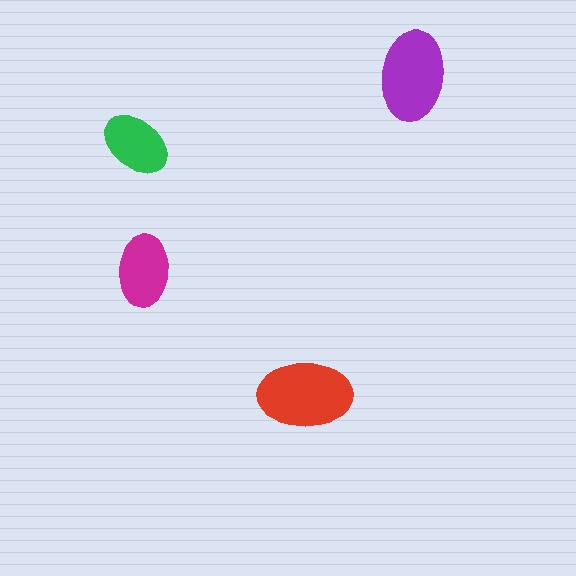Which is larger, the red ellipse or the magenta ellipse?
The red one.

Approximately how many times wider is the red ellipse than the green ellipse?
About 1.5 times wider.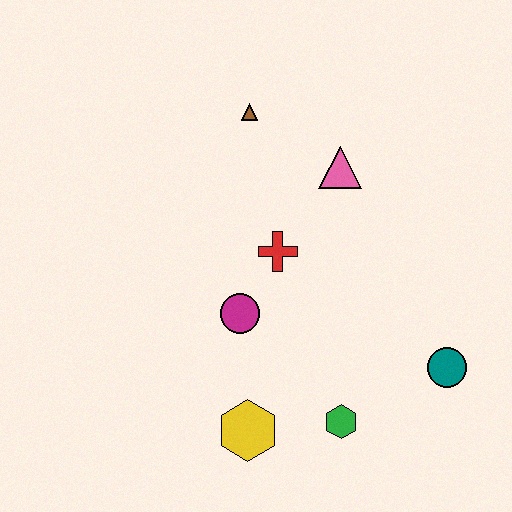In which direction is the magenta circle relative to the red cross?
The magenta circle is below the red cross.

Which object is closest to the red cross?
The magenta circle is closest to the red cross.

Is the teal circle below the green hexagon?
No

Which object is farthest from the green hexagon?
The brown triangle is farthest from the green hexagon.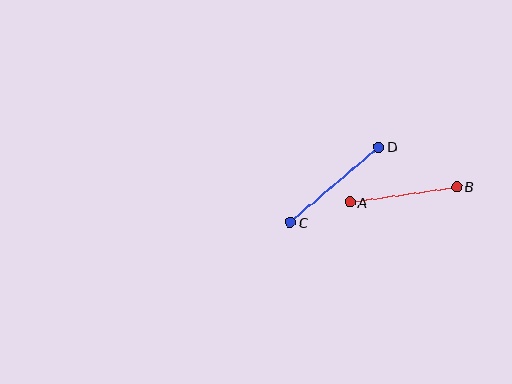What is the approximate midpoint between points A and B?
The midpoint is at approximately (403, 195) pixels.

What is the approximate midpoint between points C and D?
The midpoint is at approximately (335, 185) pixels.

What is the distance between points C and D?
The distance is approximately 117 pixels.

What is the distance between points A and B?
The distance is approximately 108 pixels.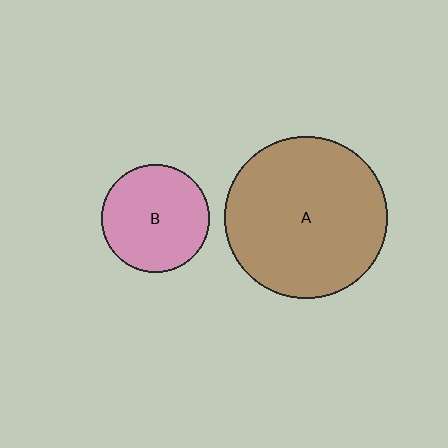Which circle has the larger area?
Circle A (brown).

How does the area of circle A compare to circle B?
Approximately 2.2 times.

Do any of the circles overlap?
No, none of the circles overlap.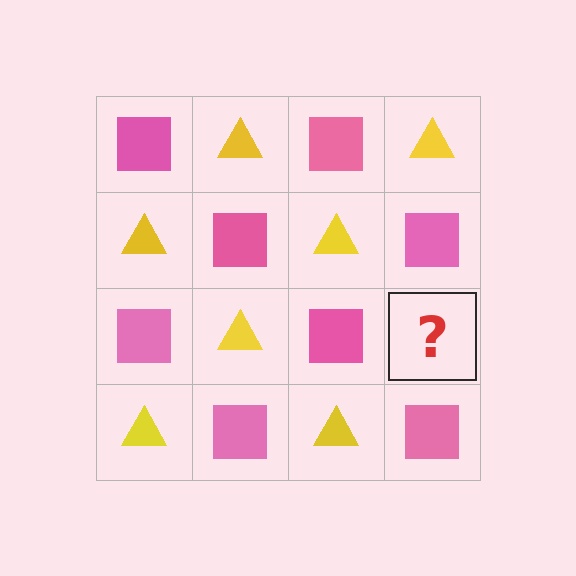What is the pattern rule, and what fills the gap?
The rule is that it alternates pink square and yellow triangle in a checkerboard pattern. The gap should be filled with a yellow triangle.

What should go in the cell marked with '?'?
The missing cell should contain a yellow triangle.